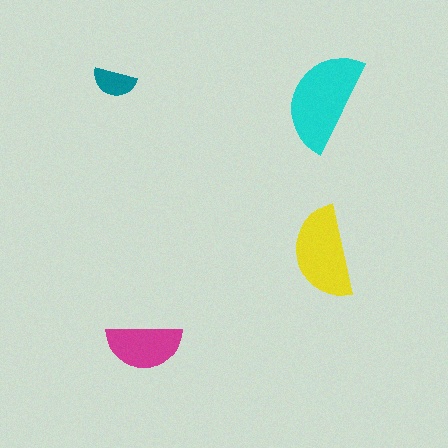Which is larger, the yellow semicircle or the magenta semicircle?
The yellow one.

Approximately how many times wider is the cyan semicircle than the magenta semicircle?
About 1.5 times wider.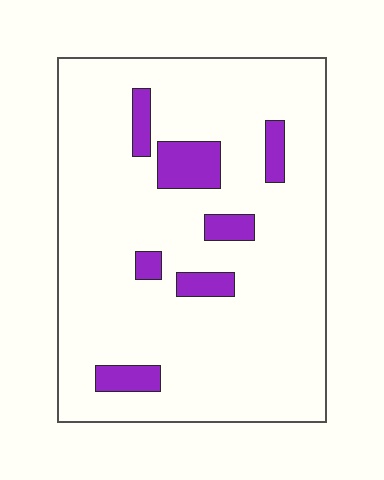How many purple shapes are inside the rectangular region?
7.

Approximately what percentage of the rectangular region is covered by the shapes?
Approximately 10%.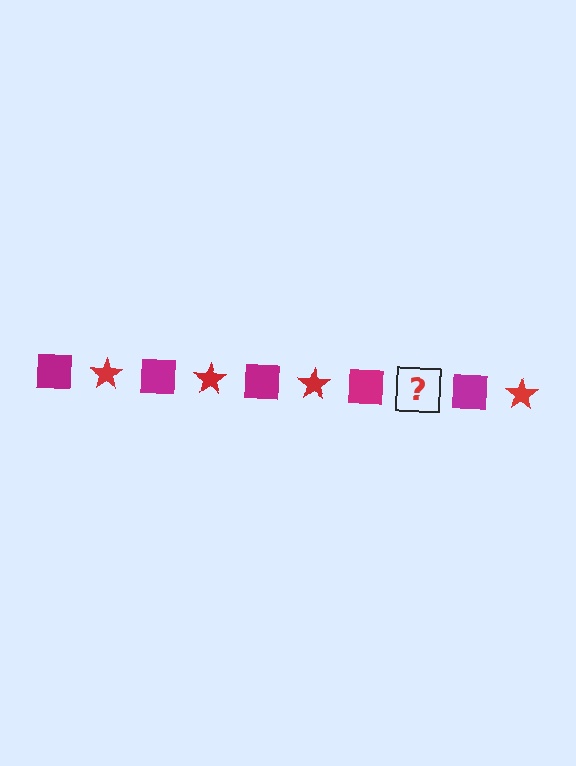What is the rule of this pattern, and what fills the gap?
The rule is that the pattern alternates between magenta square and red star. The gap should be filled with a red star.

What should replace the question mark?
The question mark should be replaced with a red star.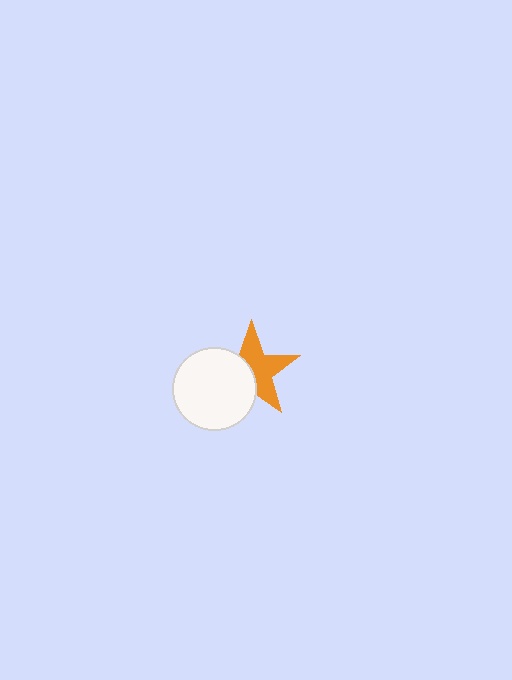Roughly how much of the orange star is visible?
About half of it is visible (roughly 57%).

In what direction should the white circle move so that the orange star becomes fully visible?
The white circle should move toward the lower-left. That is the shortest direction to clear the overlap and leave the orange star fully visible.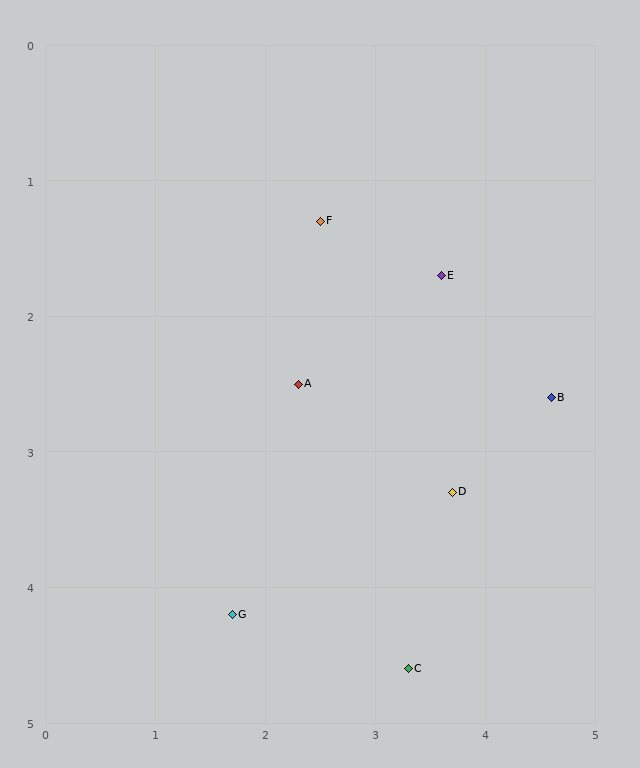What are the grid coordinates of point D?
Point D is at approximately (3.7, 3.3).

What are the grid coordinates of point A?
Point A is at approximately (2.3, 2.5).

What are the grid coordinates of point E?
Point E is at approximately (3.6, 1.7).